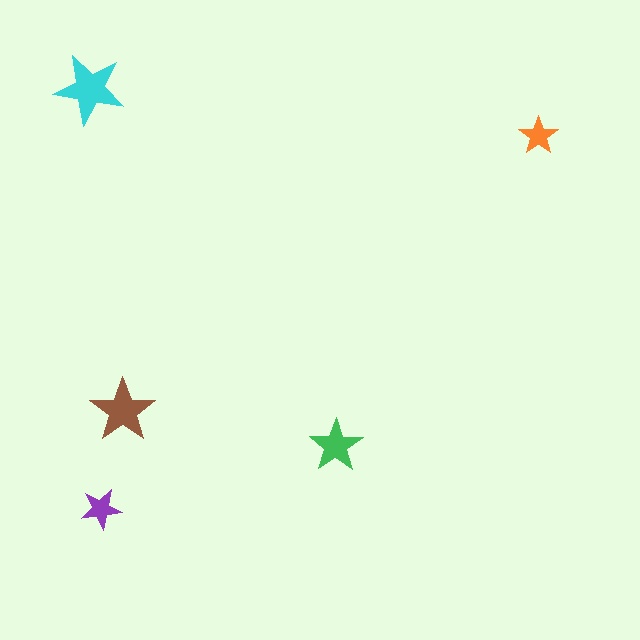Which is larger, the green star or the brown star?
The brown one.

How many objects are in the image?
There are 5 objects in the image.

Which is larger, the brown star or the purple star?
The brown one.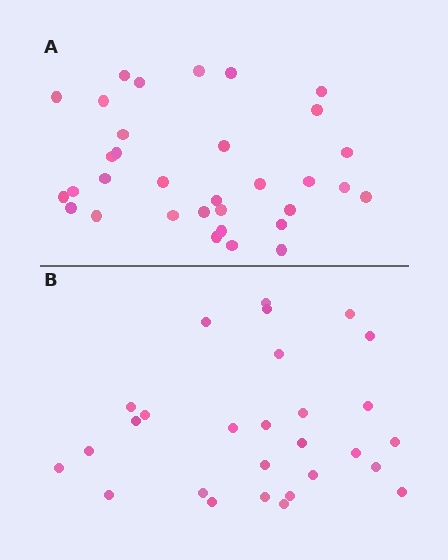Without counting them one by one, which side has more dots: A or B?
Region A (the top region) has more dots.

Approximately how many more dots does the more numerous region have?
Region A has about 5 more dots than region B.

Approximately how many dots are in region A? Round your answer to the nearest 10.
About 30 dots. (The exact count is 33, which rounds to 30.)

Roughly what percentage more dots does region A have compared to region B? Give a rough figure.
About 20% more.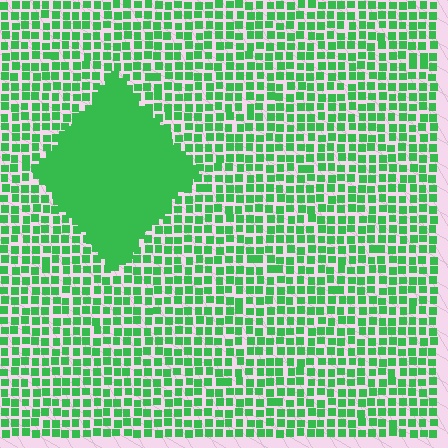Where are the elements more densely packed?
The elements are more densely packed inside the diamond boundary.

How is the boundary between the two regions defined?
The boundary is defined by a change in element density (approximately 2.4x ratio). All elements are the same color, size, and shape.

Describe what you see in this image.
The image contains small green elements arranged at two different densities. A diamond-shaped region is visible where the elements are more densely packed than the surrounding area.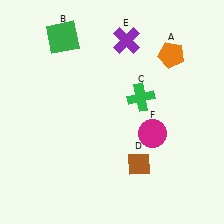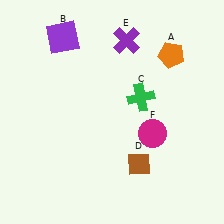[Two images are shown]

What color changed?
The square (B) changed from green in Image 1 to purple in Image 2.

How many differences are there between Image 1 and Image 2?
There is 1 difference between the two images.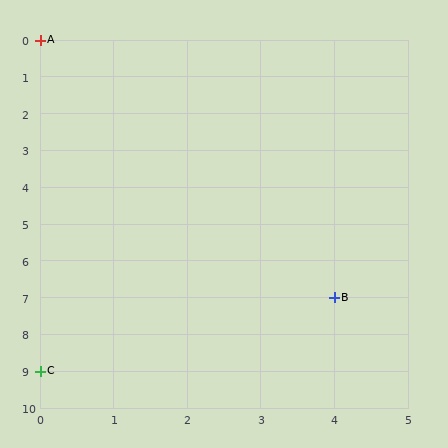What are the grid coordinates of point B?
Point B is at grid coordinates (4, 7).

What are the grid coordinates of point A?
Point A is at grid coordinates (0, 0).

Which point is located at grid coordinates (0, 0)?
Point A is at (0, 0).